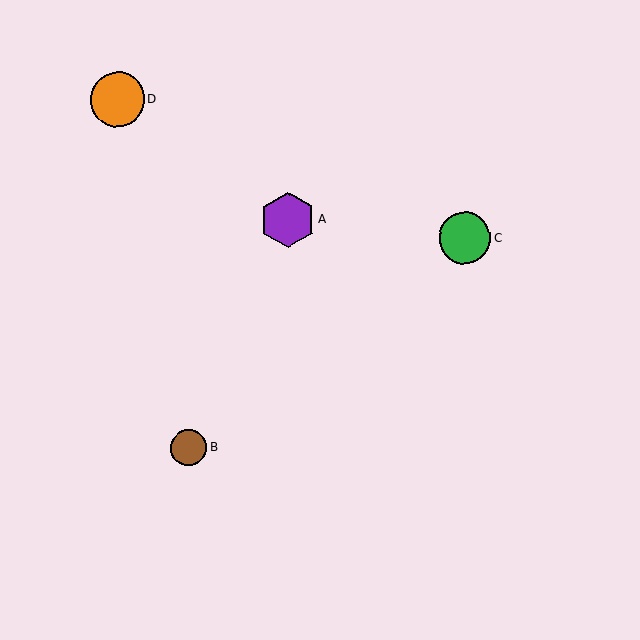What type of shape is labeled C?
Shape C is a green circle.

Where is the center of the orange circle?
The center of the orange circle is at (117, 100).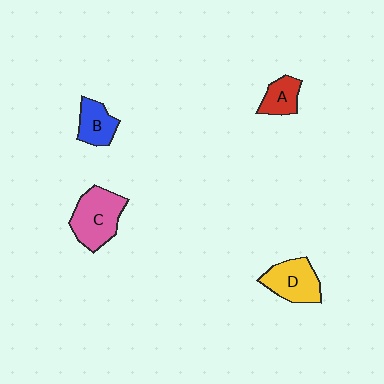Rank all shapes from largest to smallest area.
From largest to smallest: C (pink), D (yellow), B (blue), A (red).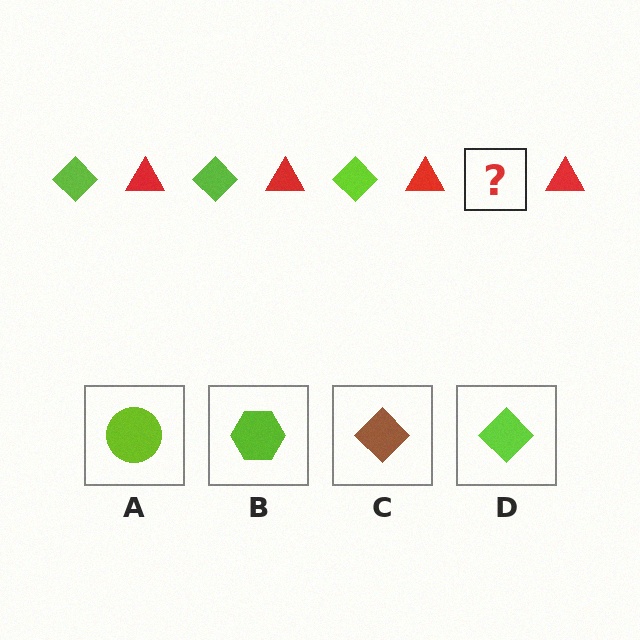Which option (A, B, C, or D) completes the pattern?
D.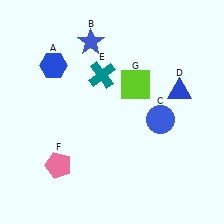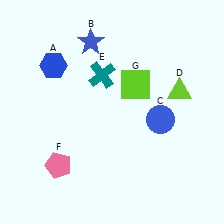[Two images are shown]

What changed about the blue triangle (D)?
In Image 1, D is blue. In Image 2, it changed to lime.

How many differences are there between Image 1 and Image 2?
There is 1 difference between the two images.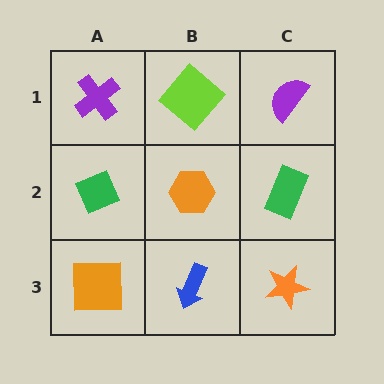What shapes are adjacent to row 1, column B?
An orange hexagon (row 2, column B), a purple cross (row 1, column A), a purple semicircle (row 1, column C).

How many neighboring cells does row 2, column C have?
3.